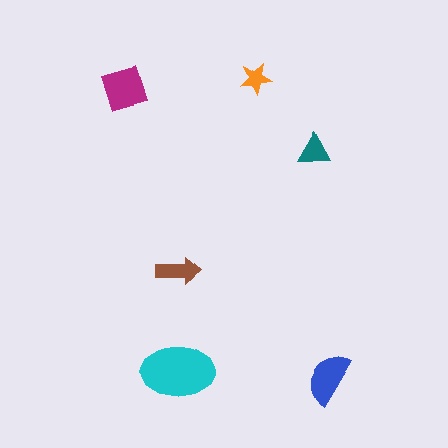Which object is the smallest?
The orange star.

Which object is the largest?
The cyan ellipse.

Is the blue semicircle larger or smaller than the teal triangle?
Larger.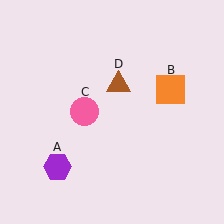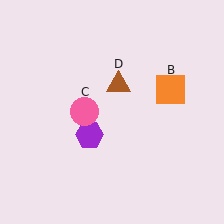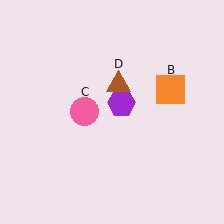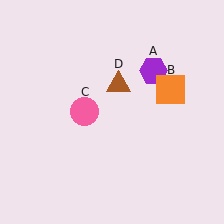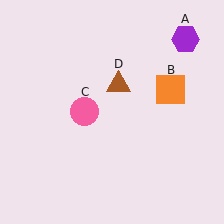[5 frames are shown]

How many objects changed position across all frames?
1 object changed position: purple hexagon (object A).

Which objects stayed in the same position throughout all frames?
Orange square (object B) and pink circle (object C) and brown triangle (object D) remained stationary.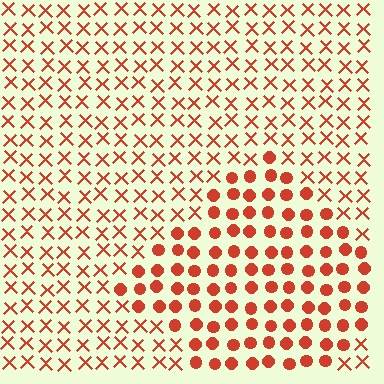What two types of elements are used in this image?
The image uses circles inside the diamond region and X marks outside it.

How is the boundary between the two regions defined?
The boundary is defined by a change in element shape: circles inside vs. X marks outside. All elements share the same color and spacing.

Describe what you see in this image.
The image is filled with small red elements arranged in a uniform grid. A diamond-shaped region contains circles, while the surrounding area contains X marks. The boundary is defined purely by the change in element shape.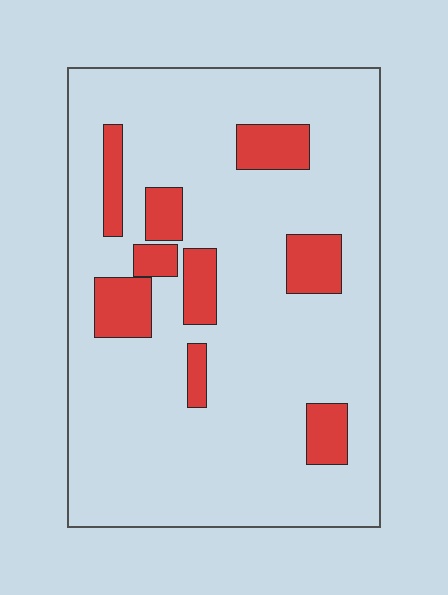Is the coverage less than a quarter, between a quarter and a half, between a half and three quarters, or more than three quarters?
Less than a quarter.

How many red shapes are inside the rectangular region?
9.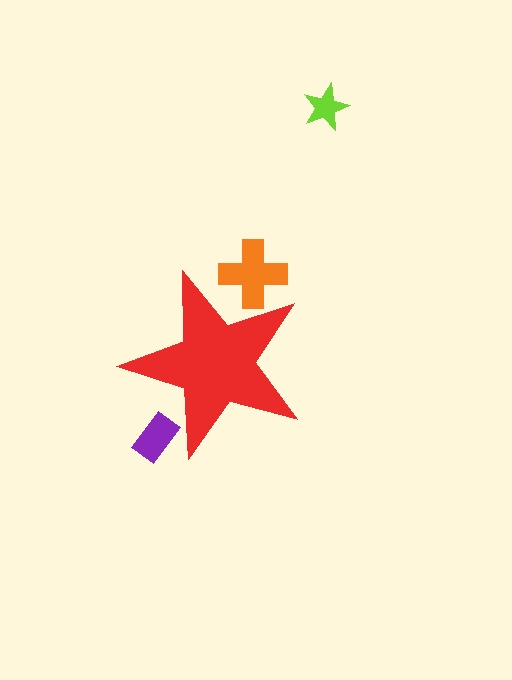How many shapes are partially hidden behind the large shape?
2 shapes are partially hidden.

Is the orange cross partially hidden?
Yes, the orange cross is partially hidden behind the red star.